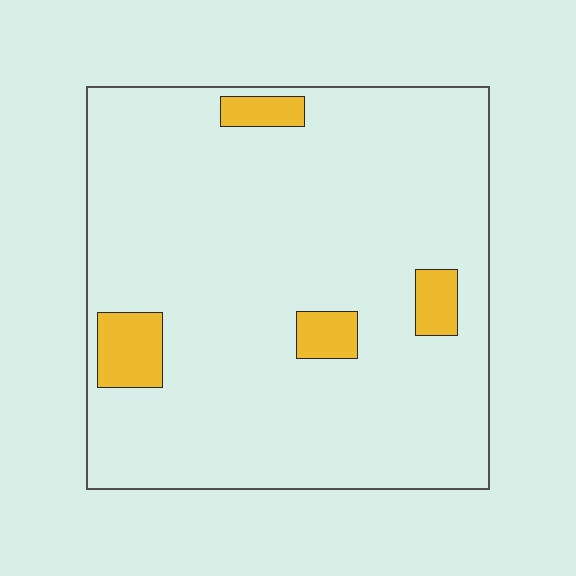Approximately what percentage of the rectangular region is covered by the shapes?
Approximately 10%.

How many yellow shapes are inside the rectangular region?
4.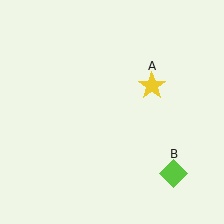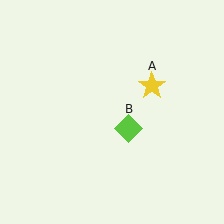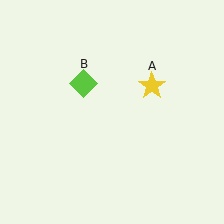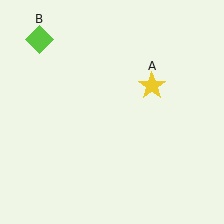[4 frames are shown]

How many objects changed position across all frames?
1 object changed position: lime diamond (object B).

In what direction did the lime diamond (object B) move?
The lime diamond (object B) moved up and to the left.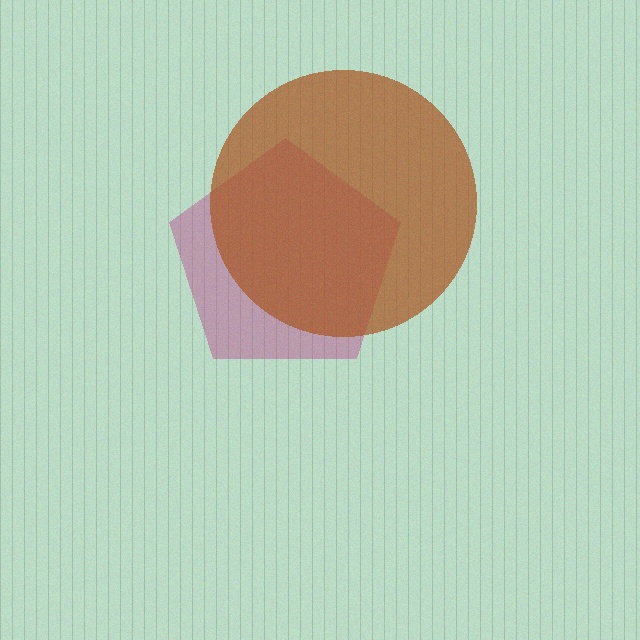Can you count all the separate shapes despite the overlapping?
Yes, there are 2 separate shapes.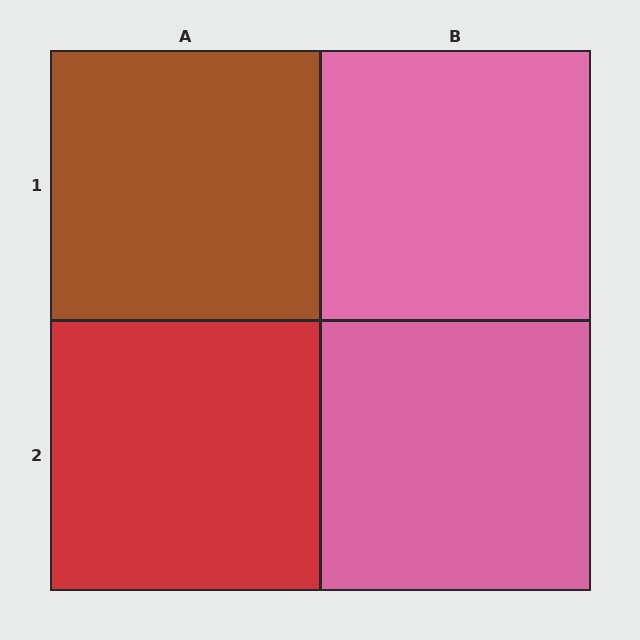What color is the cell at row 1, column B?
Pink.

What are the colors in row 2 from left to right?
Red, pink.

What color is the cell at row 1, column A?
Brown.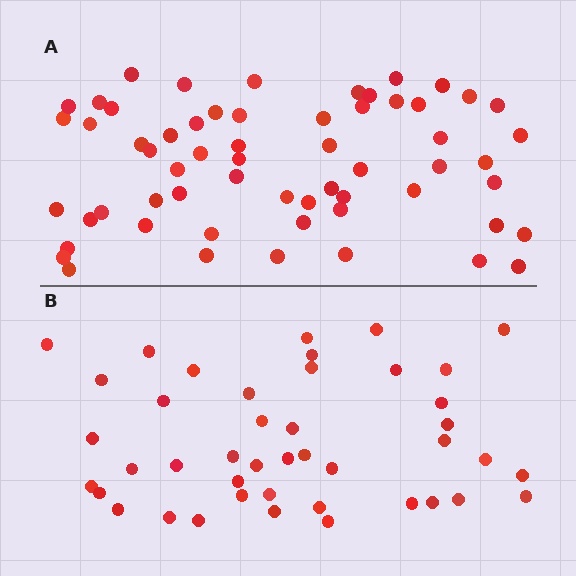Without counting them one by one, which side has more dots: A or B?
Region A (the top region) has more dots.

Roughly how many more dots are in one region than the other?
Region A has approximately 15 more dots than region B.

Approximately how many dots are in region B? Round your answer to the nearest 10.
About 40 dots. (The exact count is 43, which rounds to 40.)